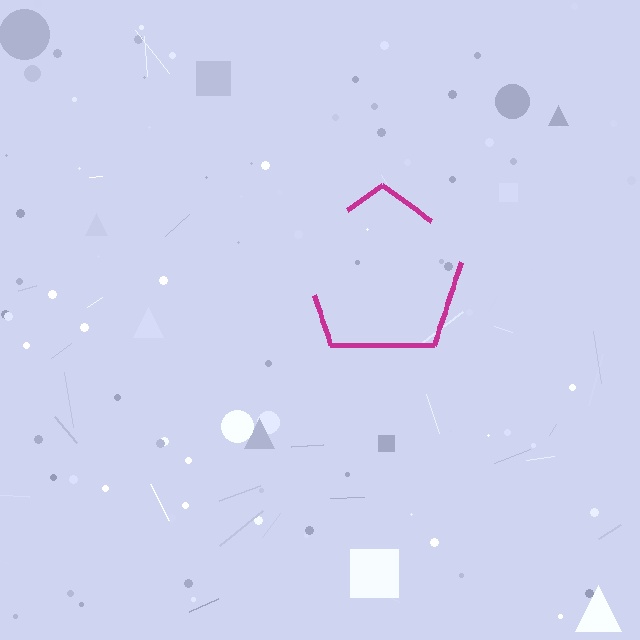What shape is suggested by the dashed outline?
The dashed outline suggests a pentagon.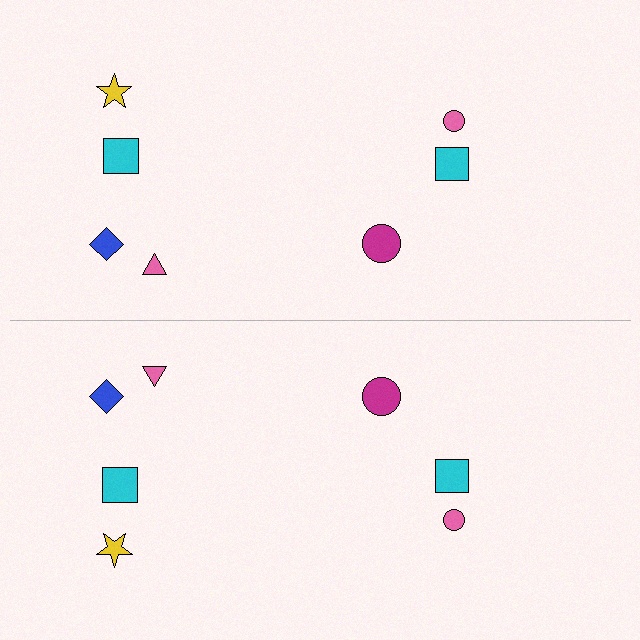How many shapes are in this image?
There are 14 shapes in this image.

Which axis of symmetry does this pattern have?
The pattern has a horizontal axis of symmetry running through the center of the image.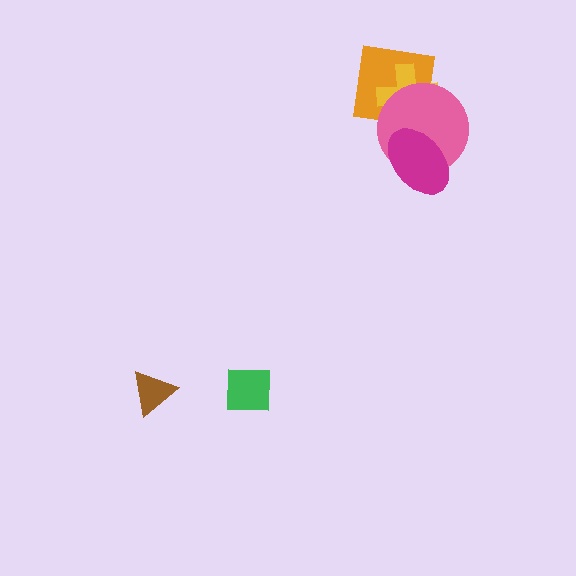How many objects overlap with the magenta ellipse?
1 object overlaps with the magenta ellipse.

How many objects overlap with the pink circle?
3 objects overlap with the pink circle.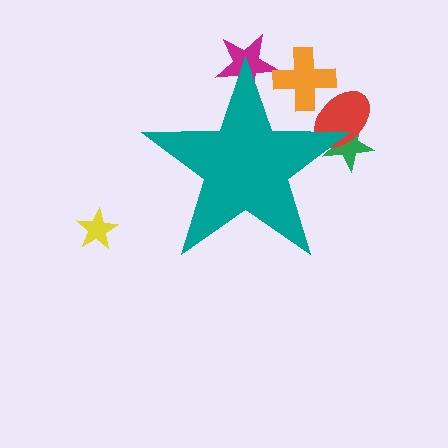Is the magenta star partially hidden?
Yes, the magenta star is partially hidden behind the teal star.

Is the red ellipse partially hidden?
Yes, the red ellipse is partially hidden behind the teal star.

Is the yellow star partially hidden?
No, the yellow star is fully visible.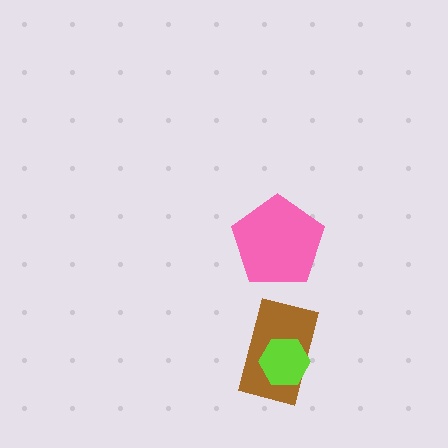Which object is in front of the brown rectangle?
The lime hexagon is in front of the brown rectangle.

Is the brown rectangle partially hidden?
Yes, it is partially covered by another shape.